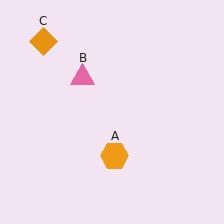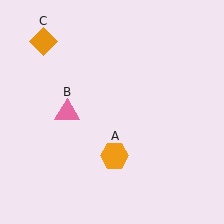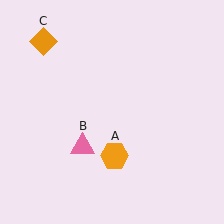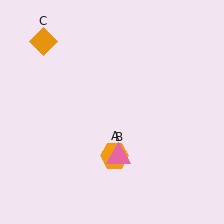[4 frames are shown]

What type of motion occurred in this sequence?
The pink triangle (object B) rotated counterclockwise around the center of the scene.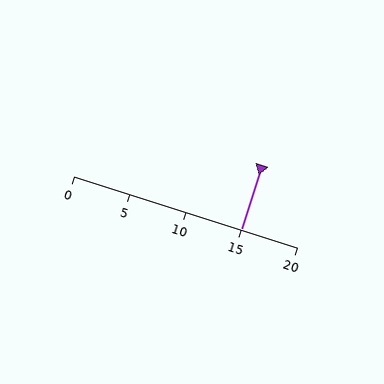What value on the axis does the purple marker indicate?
The marker indicates approximately 15.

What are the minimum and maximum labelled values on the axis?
The axis runs from 0 to 20.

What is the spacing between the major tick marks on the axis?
The major ticks are spaced 5 apart.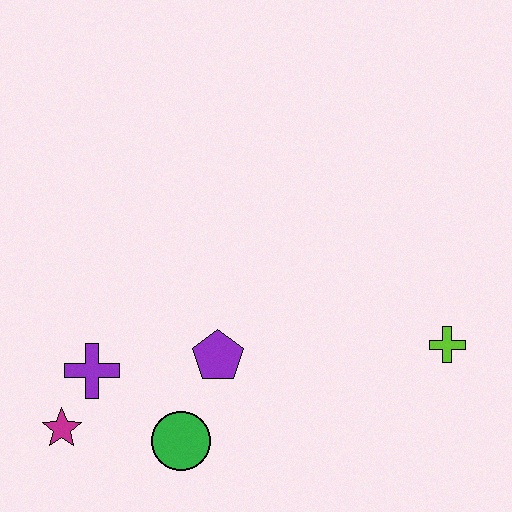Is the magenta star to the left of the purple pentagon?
Yes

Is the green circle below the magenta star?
Yes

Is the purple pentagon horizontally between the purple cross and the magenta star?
No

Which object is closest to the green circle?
The purple pentagon is closest to the green circle.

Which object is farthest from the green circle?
The lime cross is farthest from the green circle.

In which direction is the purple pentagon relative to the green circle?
The purple pentagon is above the green circle.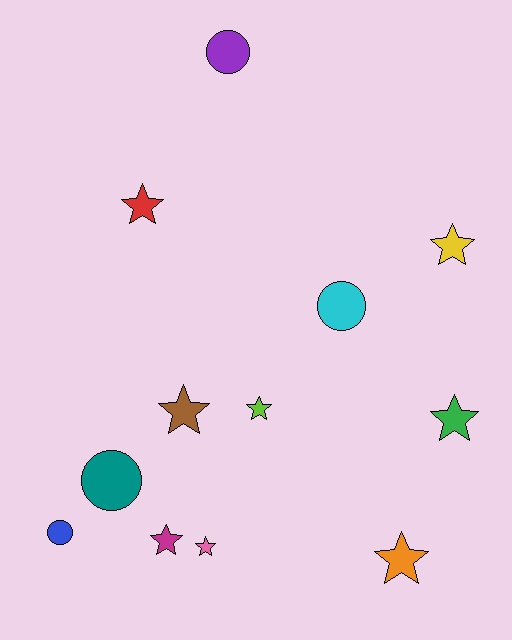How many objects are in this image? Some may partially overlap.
There are 12 objects.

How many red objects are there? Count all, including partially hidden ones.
There is 1 red object.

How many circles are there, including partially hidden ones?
There are 4 circles.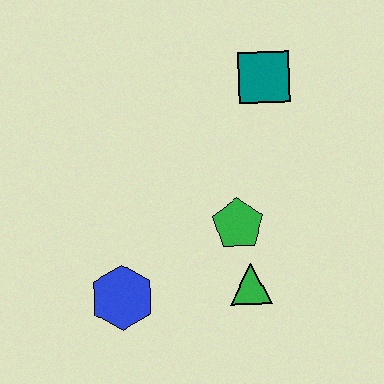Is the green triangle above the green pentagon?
No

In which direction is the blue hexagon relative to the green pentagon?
The blue hexagon is to the left of the green pentagon.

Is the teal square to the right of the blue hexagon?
Yes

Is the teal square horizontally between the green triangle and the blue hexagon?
No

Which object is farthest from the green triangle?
The teal square is farthest from the green triangle.